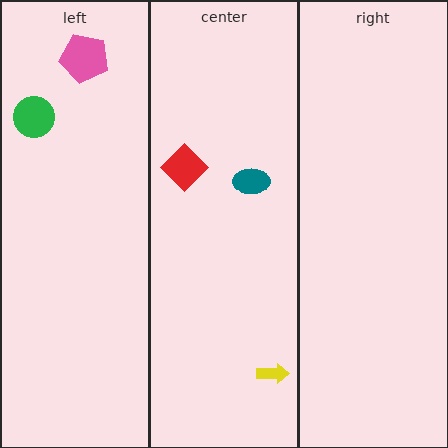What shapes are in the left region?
The green circle, the pink pentagon.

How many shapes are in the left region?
2.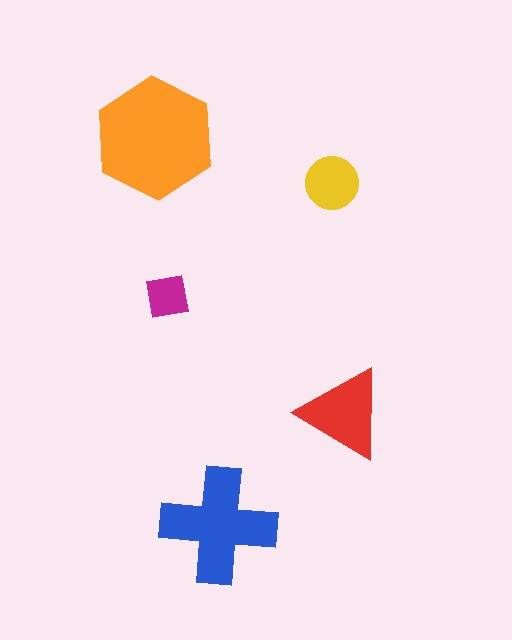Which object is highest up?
The orange hexagon is topmost.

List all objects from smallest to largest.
The magenta square, the yellow circle, the red triangle, the blue cross, the orange hexagon.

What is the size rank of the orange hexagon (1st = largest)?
1st.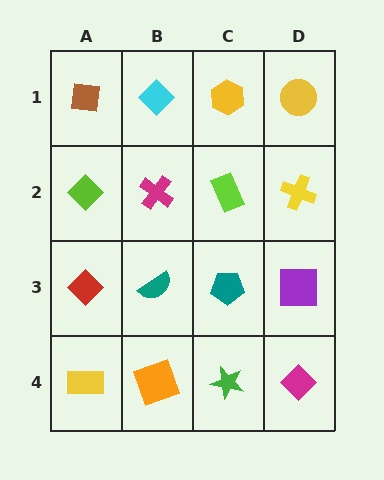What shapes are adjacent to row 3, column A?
A lime diamond (row 2, column A), a yellow rectangle (row 4, column A), a teal semicircle (row 3, column B).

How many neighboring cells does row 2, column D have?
3.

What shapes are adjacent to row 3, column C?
A lime rectangle (row 2, column C), a green star (row 4, column C), a teal semicircle (row 3, column B), a purple square (row 3, column D).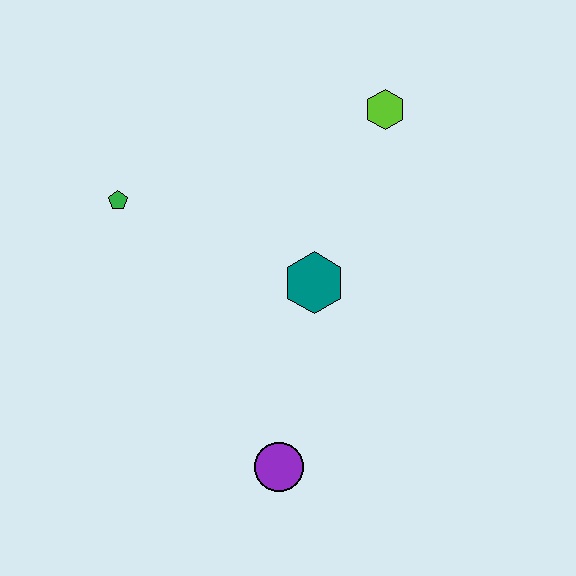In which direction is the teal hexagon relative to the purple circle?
The teal hexagon is above the purple circle.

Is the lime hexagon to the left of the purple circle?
No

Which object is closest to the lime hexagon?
The teal hexagon is closest to the lime hexagon.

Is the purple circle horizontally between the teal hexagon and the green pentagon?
Yes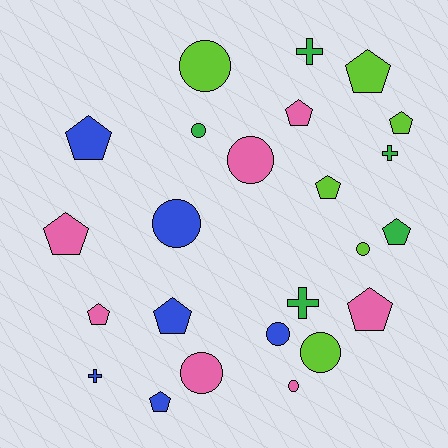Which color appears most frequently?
Pink, with 7 objects.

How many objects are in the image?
There are 24 objects.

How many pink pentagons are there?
There are 4 pink pentagons.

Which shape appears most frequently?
Pentagon, with 11 objects.